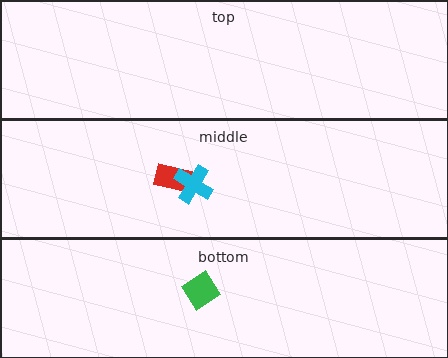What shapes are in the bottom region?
The green diamond.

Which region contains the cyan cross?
The middle region.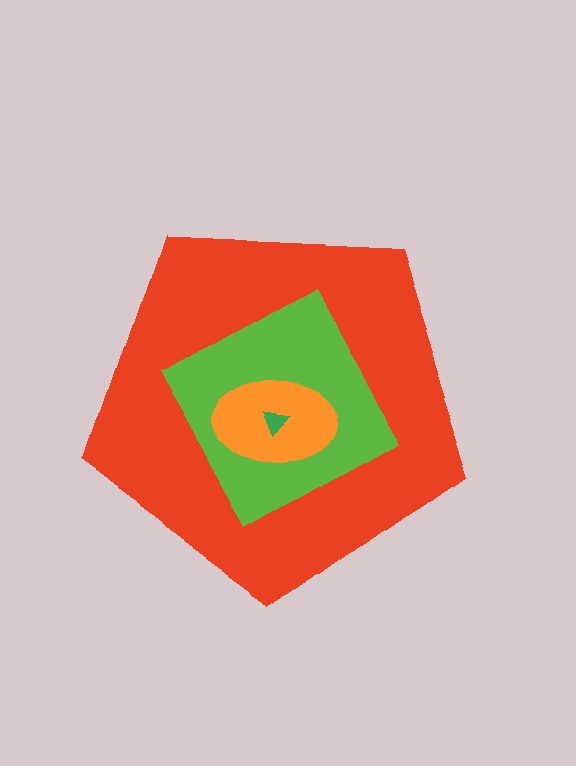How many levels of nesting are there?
4.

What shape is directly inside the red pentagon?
The lime diamond.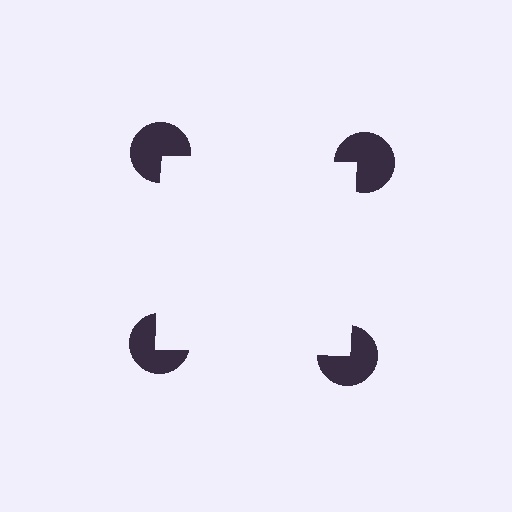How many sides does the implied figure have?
4 sides.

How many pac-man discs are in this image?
There are 4 — one at each vertex of the illusory square.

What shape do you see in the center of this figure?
An illusory square — its edges are inferred from the aligned wedge cuts in the pac-man discs, not physically drawn.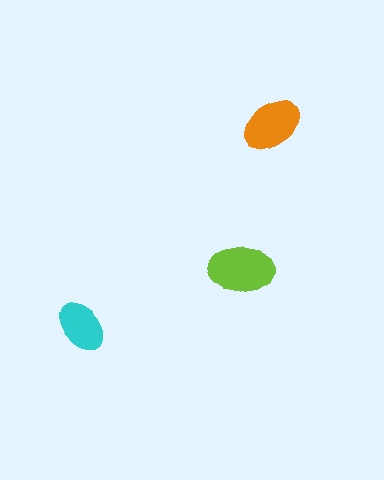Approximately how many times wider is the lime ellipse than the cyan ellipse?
About 1.5 times wider.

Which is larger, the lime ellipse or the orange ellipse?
The lime one.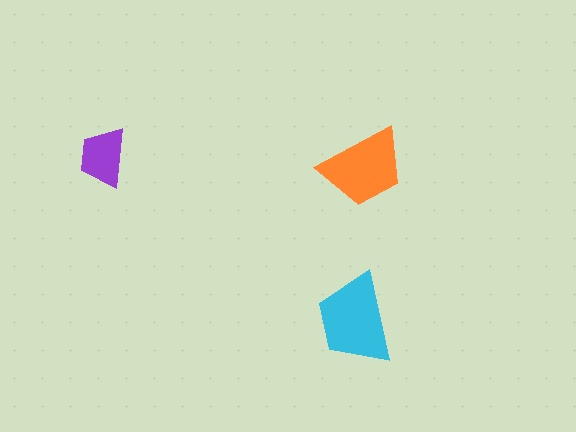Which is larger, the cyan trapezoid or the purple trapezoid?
The cyan one.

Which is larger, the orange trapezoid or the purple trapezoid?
The orange one.